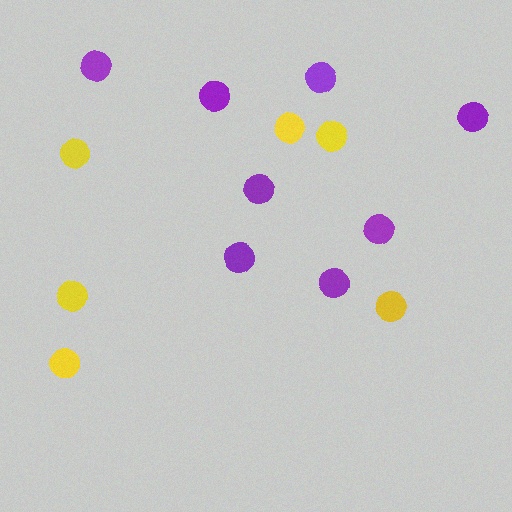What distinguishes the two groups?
There are 2 groups: one group of yellow circles (6) and one group of purple circles (8).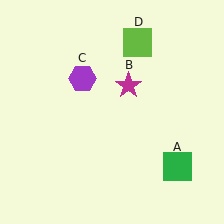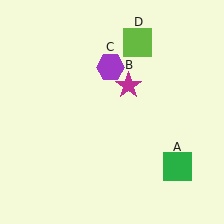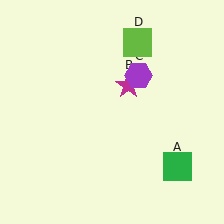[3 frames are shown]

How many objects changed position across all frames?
1 object changed position: purple hexagon (object C).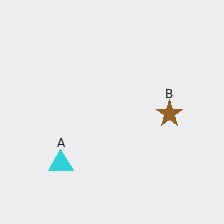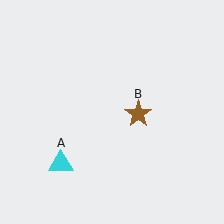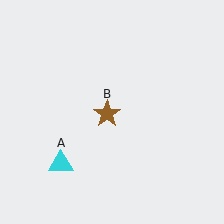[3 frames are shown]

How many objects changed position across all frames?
1 object changed position: brown star (object B).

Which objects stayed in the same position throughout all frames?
Cyan triangle (object A) remained stationary.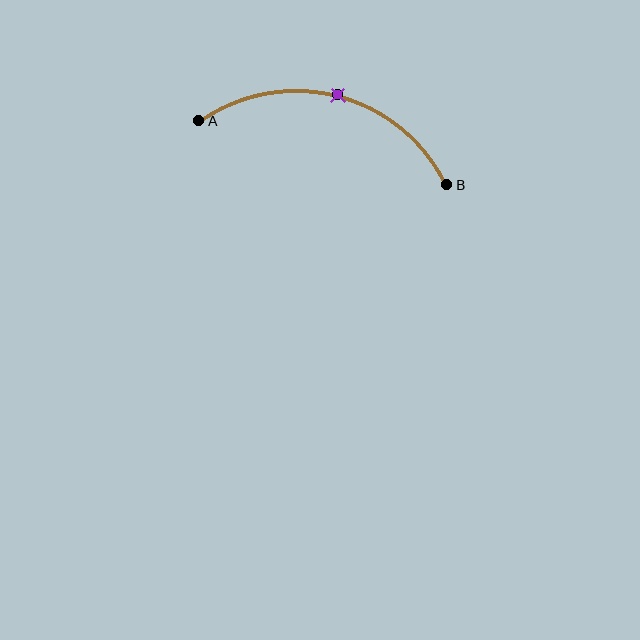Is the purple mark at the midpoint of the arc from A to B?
Yes. The purple mark lies on the arc at equal arc-length from both A and B — it is the arc midpoint.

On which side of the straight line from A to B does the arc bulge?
The arc bulges above the straight line connecting A and B.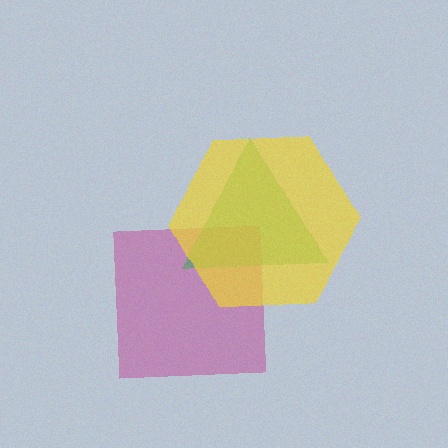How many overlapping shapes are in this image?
There are 3 overlapping shapes in the image.